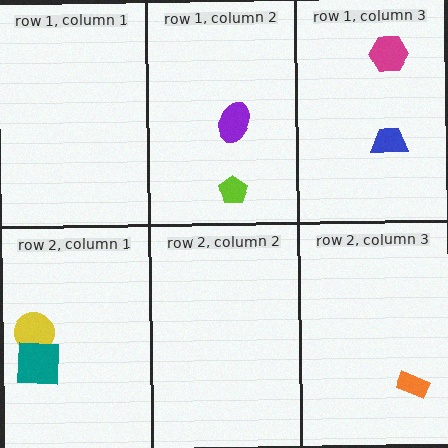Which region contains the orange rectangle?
The row 2, column 3 region.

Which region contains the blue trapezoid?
The row 1, column 3 region.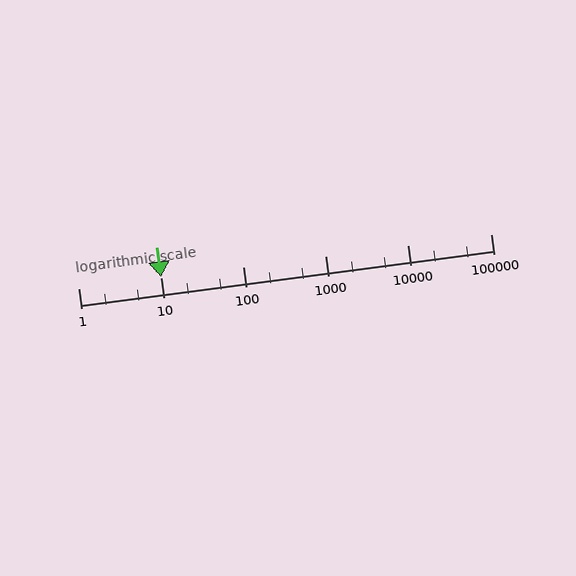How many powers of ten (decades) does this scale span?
The scale spans 5 decades, from 1 to 100000.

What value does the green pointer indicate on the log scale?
The pointer indicates approximately 10.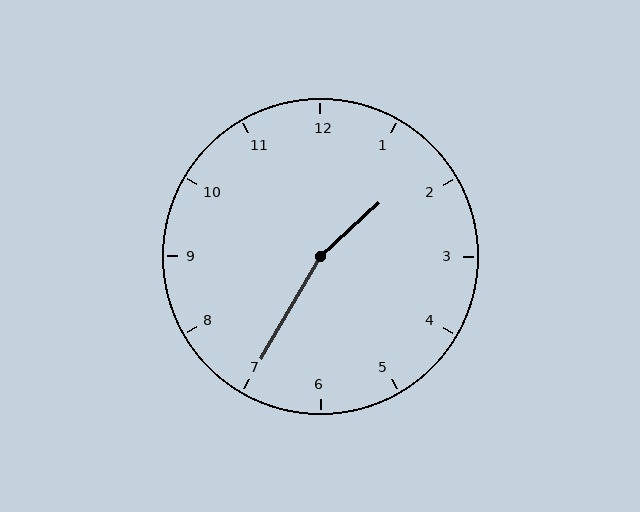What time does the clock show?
1:35.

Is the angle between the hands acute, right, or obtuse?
It is obtuse.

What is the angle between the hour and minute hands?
Approximately 162 degrees.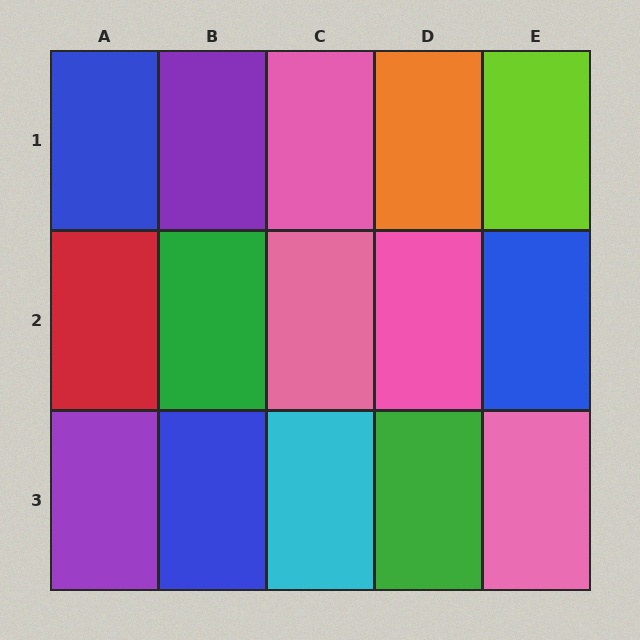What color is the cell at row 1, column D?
Orange.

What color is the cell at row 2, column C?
Pink.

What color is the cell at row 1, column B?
Purple.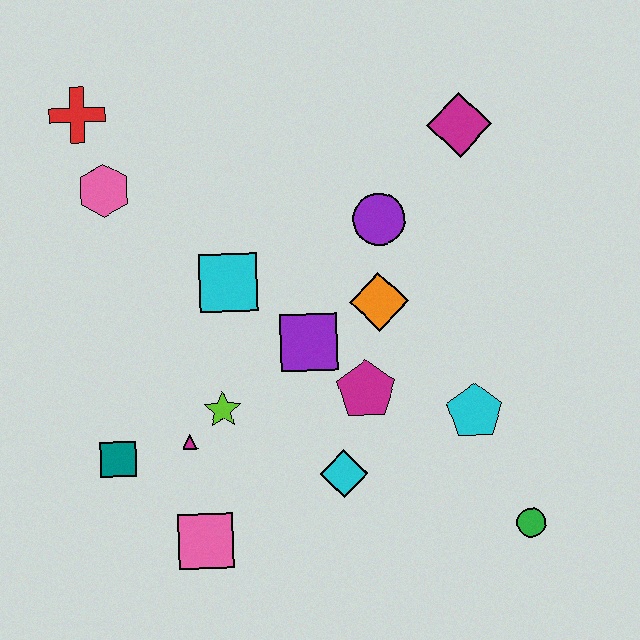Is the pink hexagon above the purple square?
Yes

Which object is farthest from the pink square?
The magenta diamond is farthest from the pink square.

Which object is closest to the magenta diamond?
The purple circle is closest to the magenta diamond.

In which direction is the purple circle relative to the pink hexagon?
The purple circle is to the right of the pink hexagon.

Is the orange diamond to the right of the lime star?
Yes